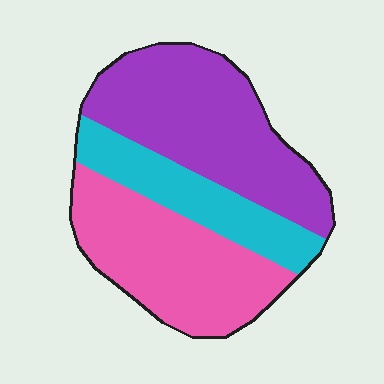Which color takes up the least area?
Cyan, at roughly 20%.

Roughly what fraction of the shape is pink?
Pink covers 37% of the shape.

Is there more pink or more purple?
Purple.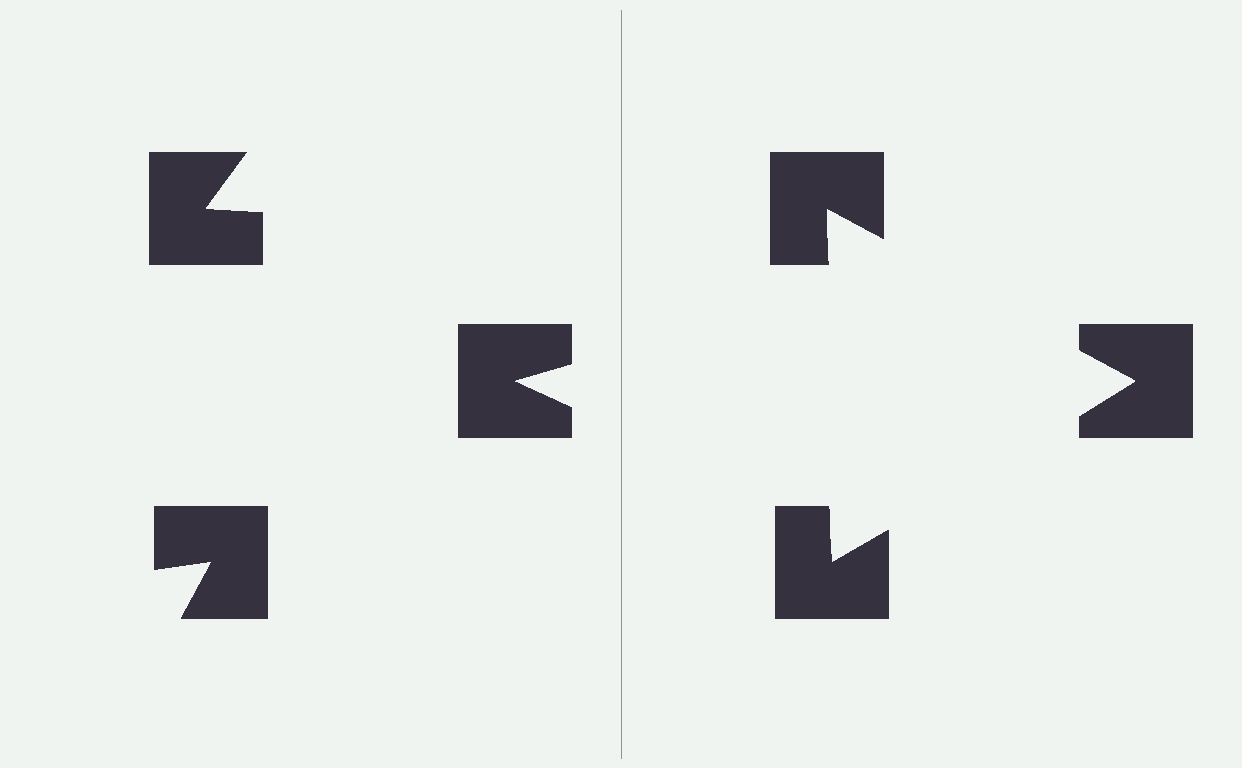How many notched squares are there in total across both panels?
6 — 3 on each side.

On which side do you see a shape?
An illusory triangle appears on the right side. On the left side the wedge cuts are rotated, so no coherent shape forms.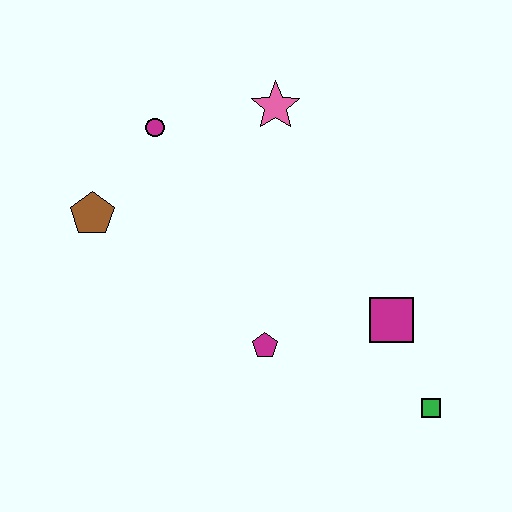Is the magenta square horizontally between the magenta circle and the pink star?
No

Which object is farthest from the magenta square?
The brown pentagon is farthest from the magenta square.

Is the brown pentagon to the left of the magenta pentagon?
Yes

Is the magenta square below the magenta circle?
Yes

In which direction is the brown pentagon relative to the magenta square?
The brown pentagon is to the left of the magenta square.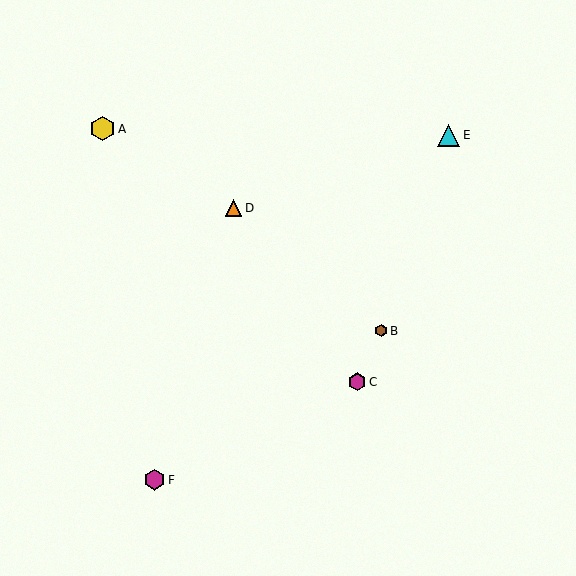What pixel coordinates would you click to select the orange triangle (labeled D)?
Click at (234, 208) to select the orange triangle D.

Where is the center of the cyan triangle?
The center of the cyan triangle is at (449, 135).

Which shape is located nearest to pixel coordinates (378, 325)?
The brown hexagon (labeled B) at (381, 331) is nearest to that location.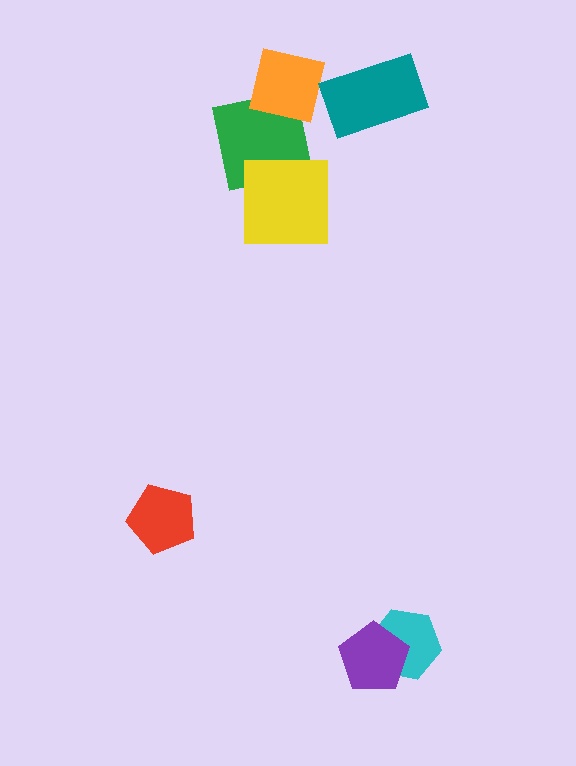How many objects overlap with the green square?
2 objects overlap with the green square.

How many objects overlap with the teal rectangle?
0 objects overlap with the teal rectangle.